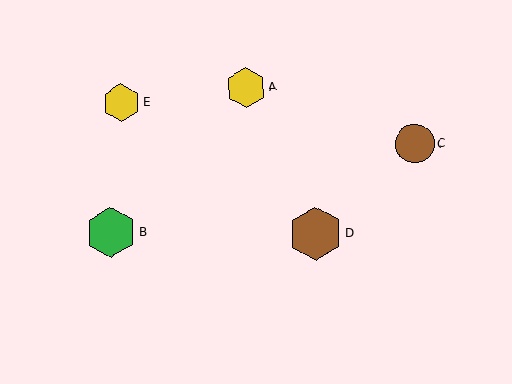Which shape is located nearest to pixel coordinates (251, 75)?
The yellow hexagon (labeled A) at (246, 88) is nearest to that location.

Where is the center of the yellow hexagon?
The center of the yellow hexagon is at (246, 88).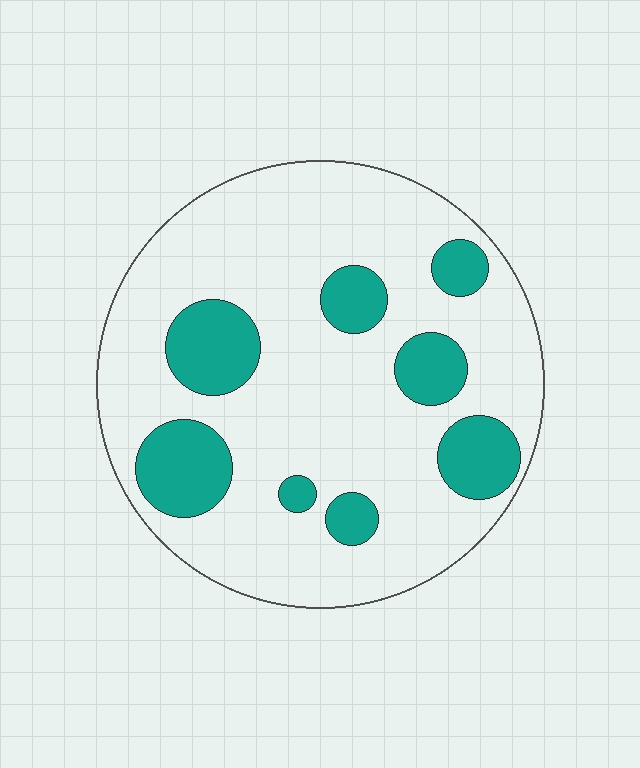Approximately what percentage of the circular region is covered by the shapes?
Approximately 20%.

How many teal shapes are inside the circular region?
8.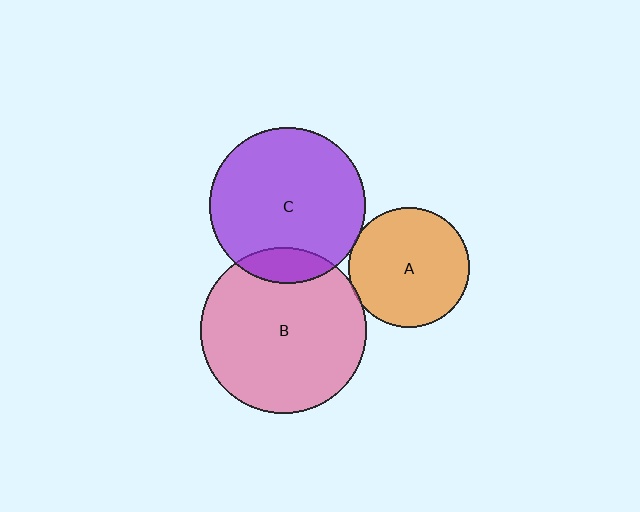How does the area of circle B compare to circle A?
Approximately 1.9 times.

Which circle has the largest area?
Circle B (pink).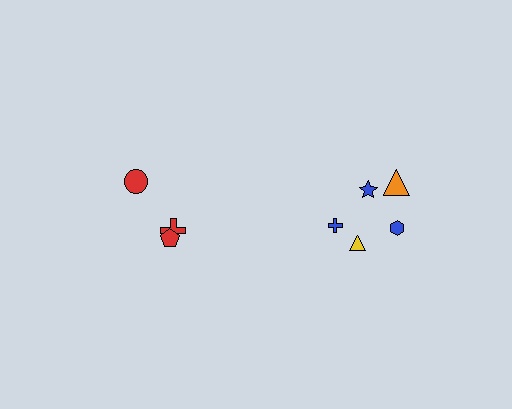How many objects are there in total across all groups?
There are 8 objects.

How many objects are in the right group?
There are 5 objects.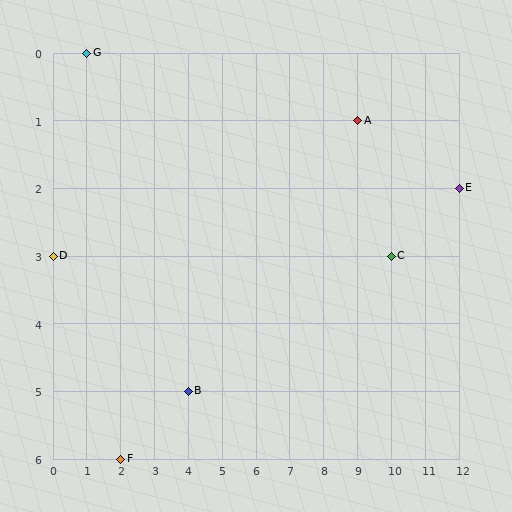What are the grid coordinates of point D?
Point D is at grid coordinates (0, 3).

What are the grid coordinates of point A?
Point A is at grid coordinates (9, 1).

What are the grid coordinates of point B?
Point B is at grid coordinates (4, 5).